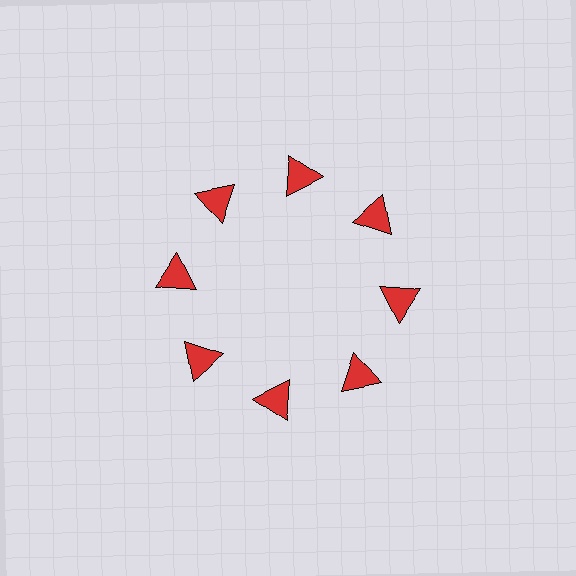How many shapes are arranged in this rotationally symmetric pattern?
There are 8 shapes, arranged in 8 groups of 1.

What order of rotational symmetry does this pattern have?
This pattern has 8-fold rotational symmetry.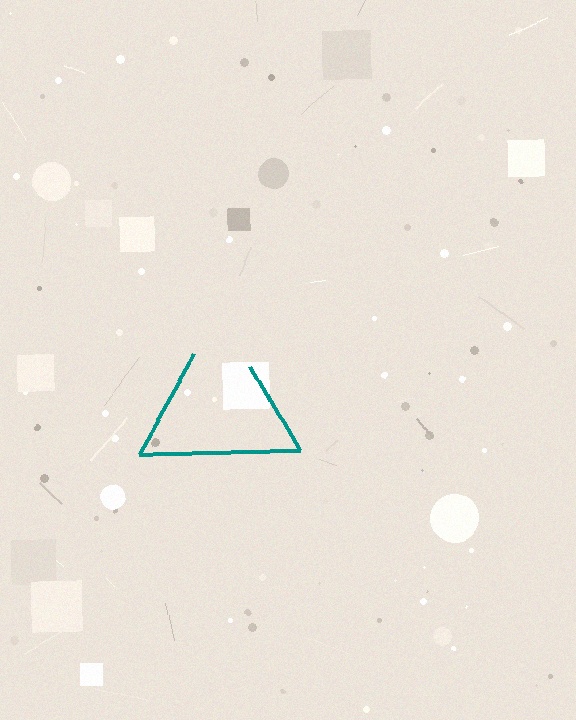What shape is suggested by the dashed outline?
The dashed outline suggests a triangle.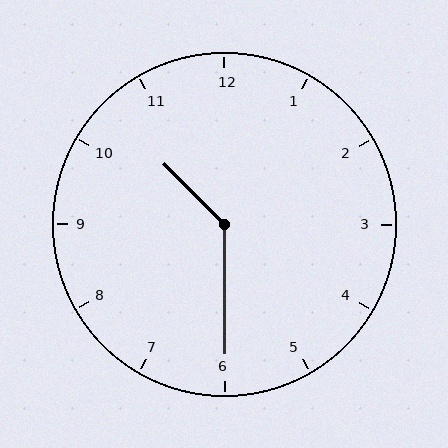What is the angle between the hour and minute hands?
Approximately 135 degrees.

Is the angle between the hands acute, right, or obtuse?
It is obtuse.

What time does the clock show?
10:30.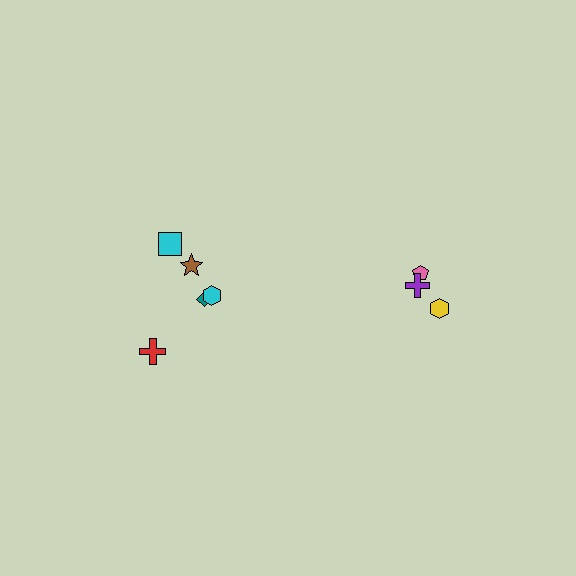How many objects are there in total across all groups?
There are 8 objects.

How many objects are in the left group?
There are 5 objects.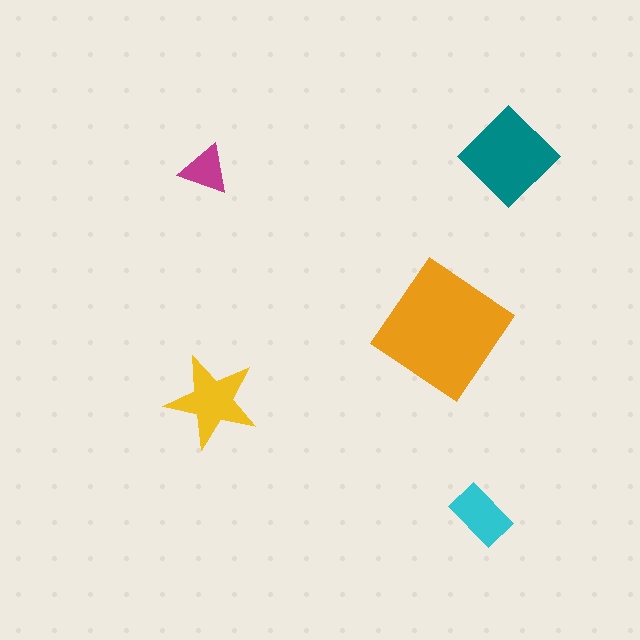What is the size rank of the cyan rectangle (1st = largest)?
4th.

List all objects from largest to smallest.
The orange diamond, the teal diamond, the yellow star, the cyan rectangle, the magenta triangle.